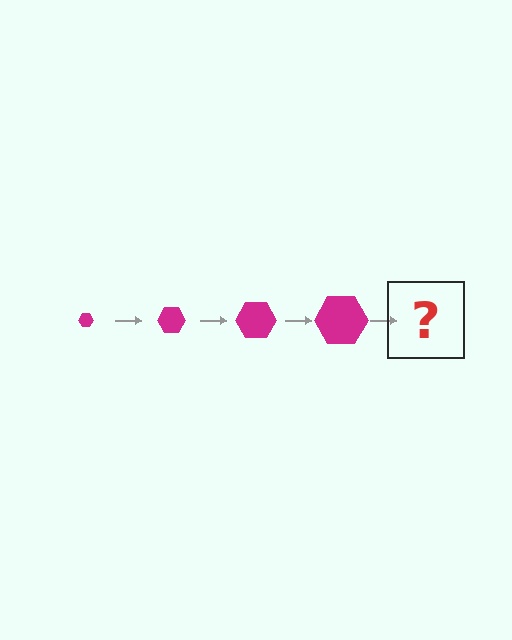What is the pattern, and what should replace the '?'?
The pattern is that the hexagon gets progressively larger each step. The '?' should be a magenta hexagon, larger than the previous one.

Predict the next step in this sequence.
The next step is a magenta hexagon, larger than the previous one.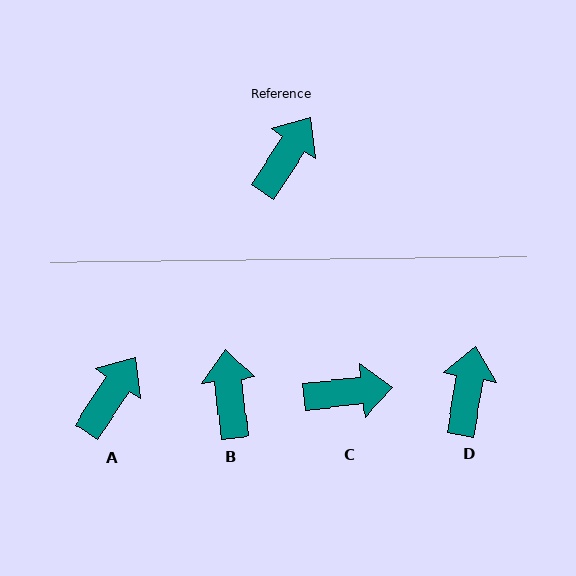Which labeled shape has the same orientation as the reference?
A.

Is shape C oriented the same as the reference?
No, it is off by about 51 degrees.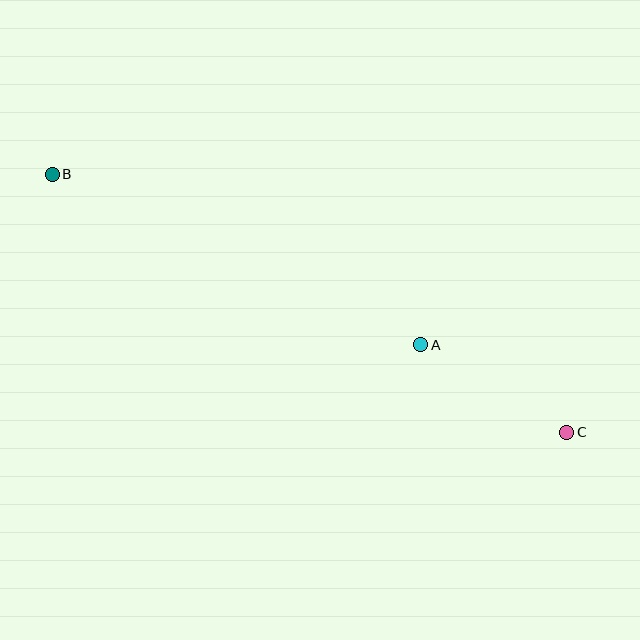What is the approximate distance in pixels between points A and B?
The distance between A and B is approximately 406 pixels.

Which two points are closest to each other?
Points A and C are closest to each other.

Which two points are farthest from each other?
Points B and C are farthest from each other.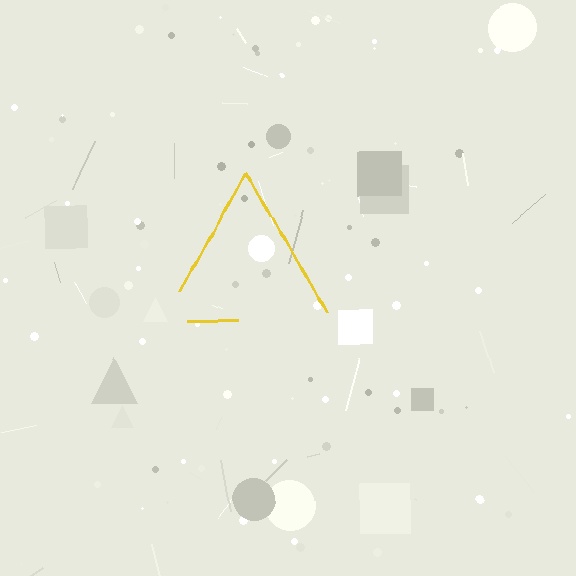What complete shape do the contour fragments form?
The contour fragments form a triangle.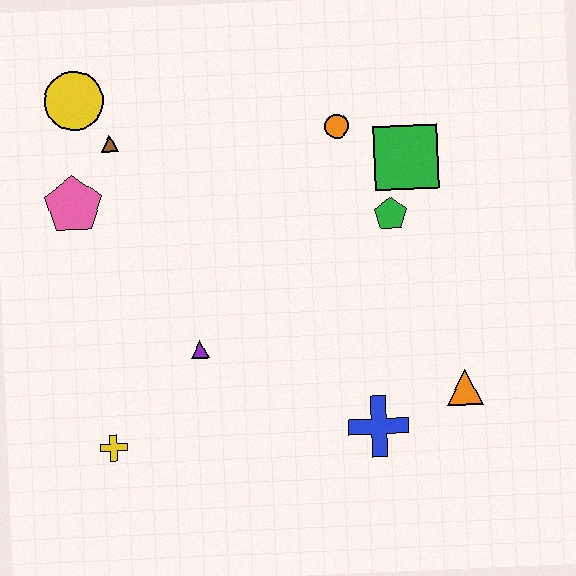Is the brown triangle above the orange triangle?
Yes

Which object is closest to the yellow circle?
The brown triangle is closest to the yellow circle.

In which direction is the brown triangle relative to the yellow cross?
The brown triangle is above the yellow cross.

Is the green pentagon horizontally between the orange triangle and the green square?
No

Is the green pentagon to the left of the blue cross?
No